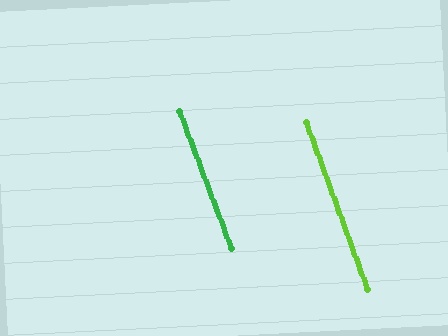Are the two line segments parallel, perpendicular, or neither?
Parallel — their directions differ by only 0.7°.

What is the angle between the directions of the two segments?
Approximately 1 degree.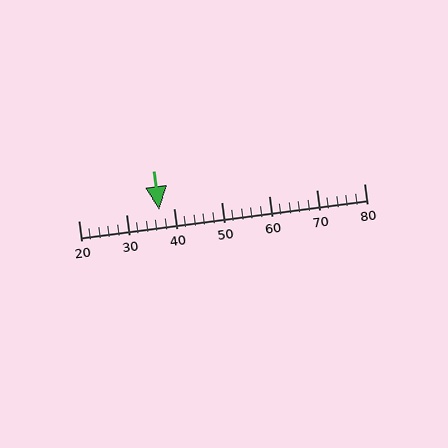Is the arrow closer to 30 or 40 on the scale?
The arrow is closer to 40.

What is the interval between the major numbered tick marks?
The major tick marks are spaced 10 units apart.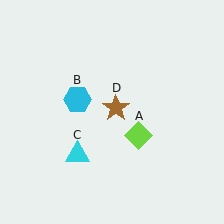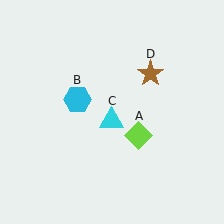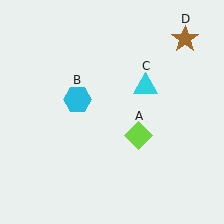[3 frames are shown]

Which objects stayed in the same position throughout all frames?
Lime diamond (object A) and cyan hexagon (object B) remained stationary.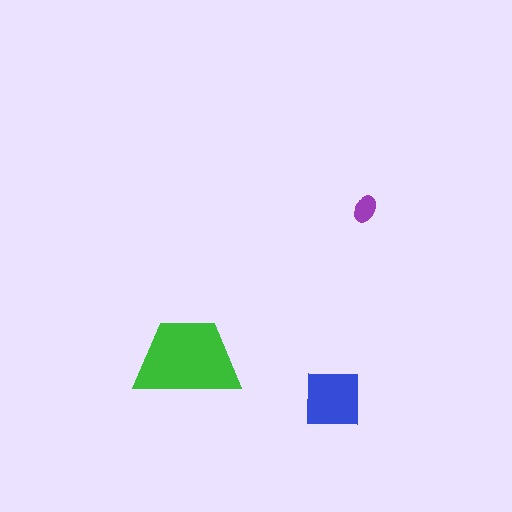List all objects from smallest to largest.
The purple ellipse, the blue square, the green trapezoid.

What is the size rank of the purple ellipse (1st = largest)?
3rd.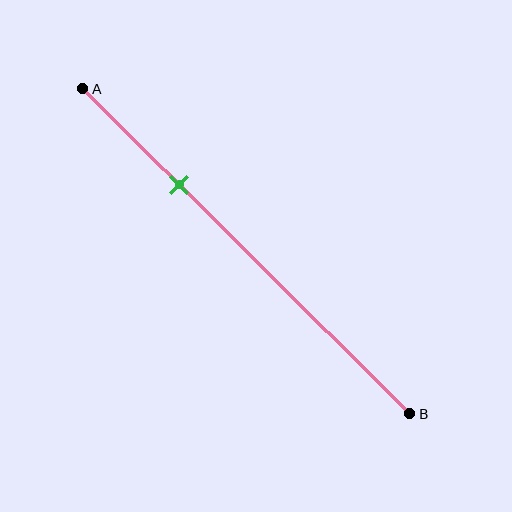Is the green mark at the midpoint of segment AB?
No, the mark is at about 30% from A, not at the 50% midpoint.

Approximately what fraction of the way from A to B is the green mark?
The green mark is approximately 30% of the way from A to B.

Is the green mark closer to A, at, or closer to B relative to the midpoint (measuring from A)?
The green mark is closer to point A than the midpoint of segment AB.